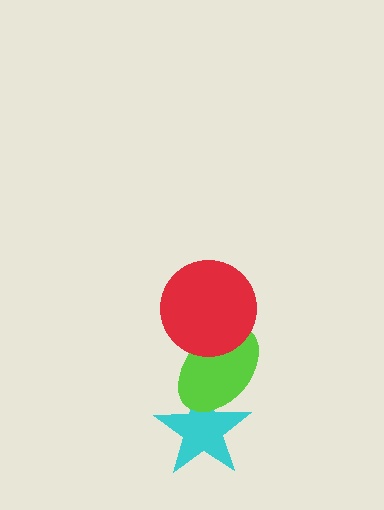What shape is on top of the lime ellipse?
The red circle is on top of the lime ellipse.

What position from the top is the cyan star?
The cyan star is 3rd from the top.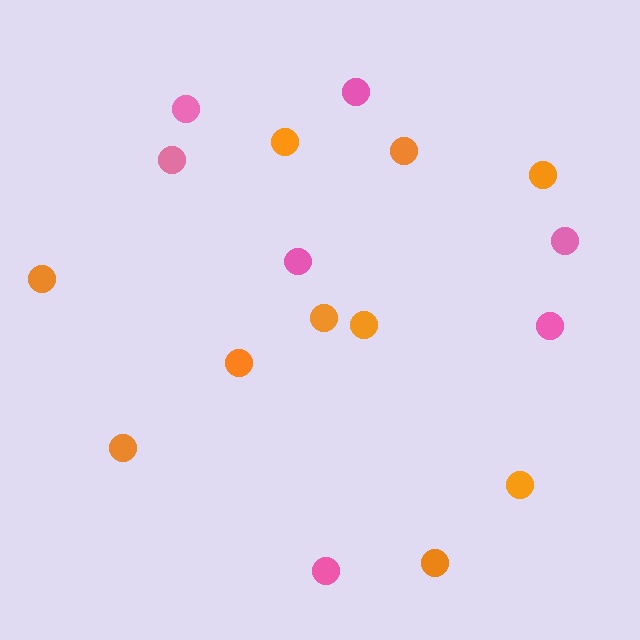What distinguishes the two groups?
There are 2 groups: one group of orange circles (10) and one group of pink circles (7).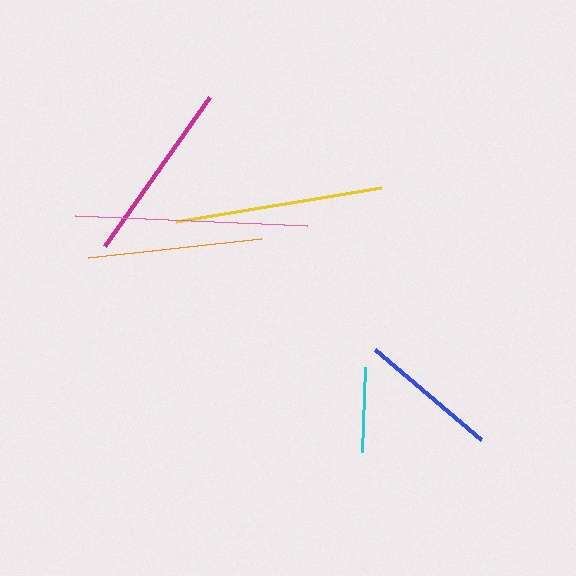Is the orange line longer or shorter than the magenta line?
The magenta line is longer than the orange line.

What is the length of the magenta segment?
The magenta segment is approximately 182 pixels long.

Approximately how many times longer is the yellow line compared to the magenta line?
The yellow line is approximately 1.1 times the length of the magenta line.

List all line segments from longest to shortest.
From longest to shortest: pink, yellow, magenta, orange, blue, cyan.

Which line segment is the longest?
The pink line is the longest at approximately 232 pixels.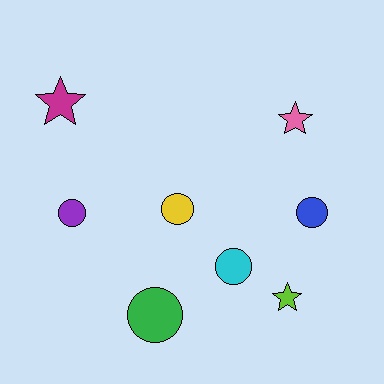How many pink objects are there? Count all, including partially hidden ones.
There is 1 pink object.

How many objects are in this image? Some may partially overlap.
There are 8 objects.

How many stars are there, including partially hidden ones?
There are 3 stars.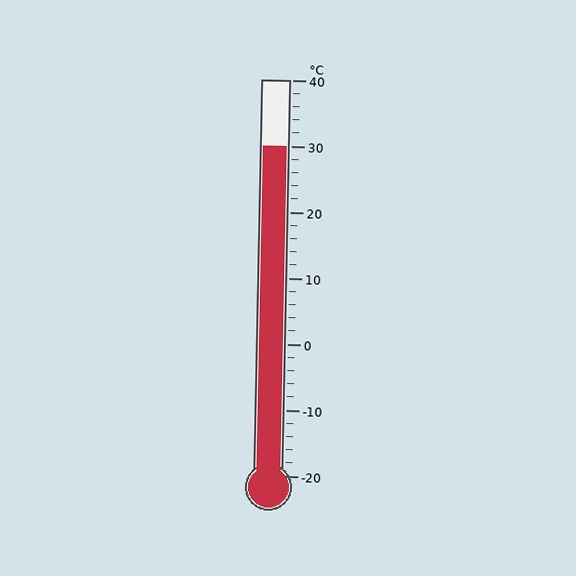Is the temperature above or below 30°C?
The temperature is at 30°C.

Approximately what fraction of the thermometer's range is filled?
The thermometer is filled to approximately 85% of its range.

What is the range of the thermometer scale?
The thermometer scale ranges from -20°C to 40°C.